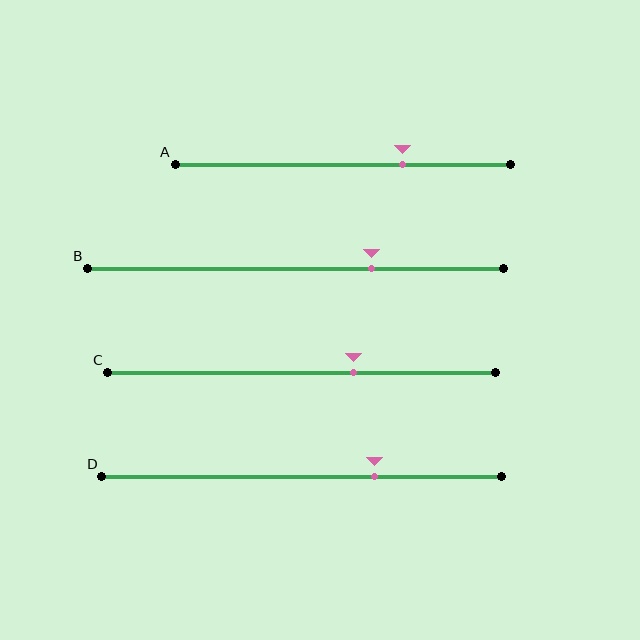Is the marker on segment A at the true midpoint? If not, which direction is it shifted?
No, the marker on segment A is shifted to the right by about 18% of the segment length.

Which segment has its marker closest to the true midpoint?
Segment C has its marker closest to the true midpoint.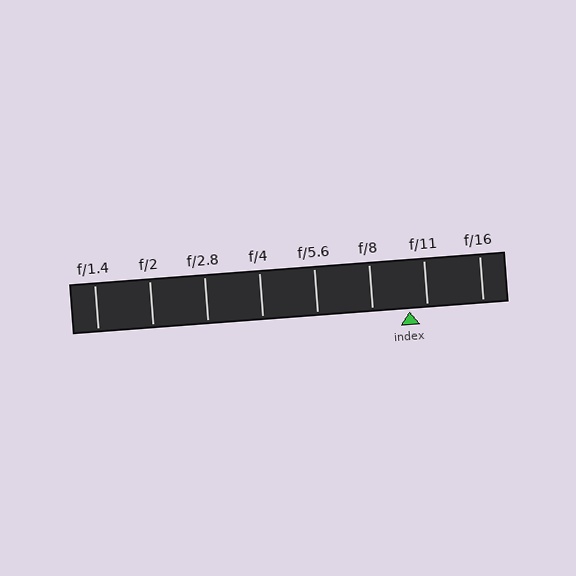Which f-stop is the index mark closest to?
The index mark is closest to f/11.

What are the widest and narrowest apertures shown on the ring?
The widest aperture shown is f/1.4 and the narrowest is f/16.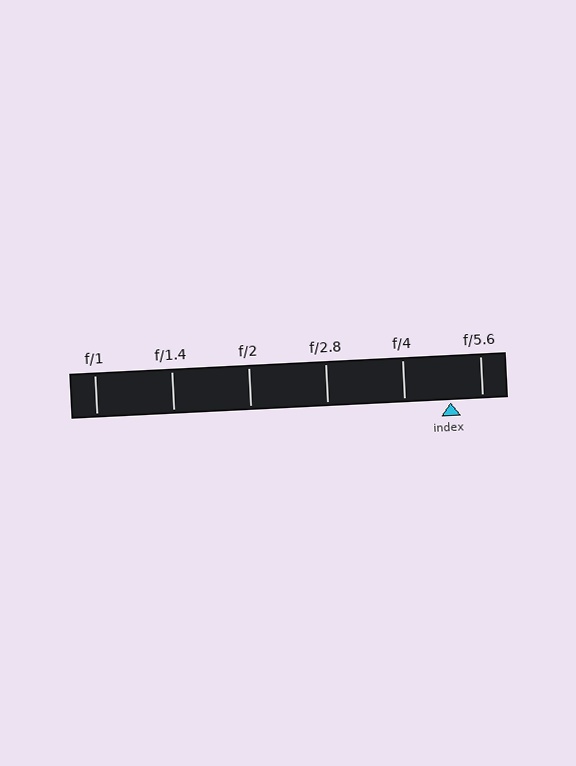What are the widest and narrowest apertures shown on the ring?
The widest aperture shown is f/1 and the narrowest is f/5.6.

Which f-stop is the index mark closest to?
The index mark is closest to f/5.6.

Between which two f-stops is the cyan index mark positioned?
The index mark is between f/4 and f/5.6.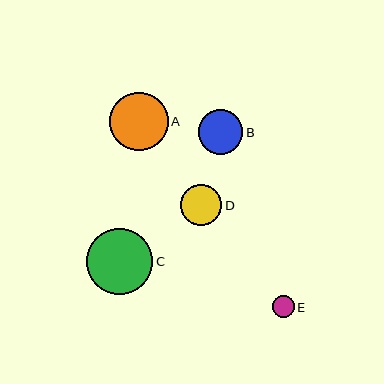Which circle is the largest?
Circle C is the largest with a size of approximately 66 pixels.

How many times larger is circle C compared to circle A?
Circle C is approximately 1.1 times the size of circle A.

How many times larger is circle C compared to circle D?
Circle C is approximately 1.6 times the size of circle D.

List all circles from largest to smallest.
From largest to smallest: C, A, B, D, E.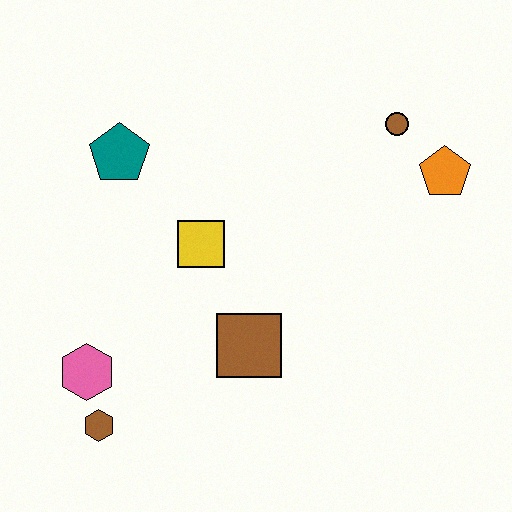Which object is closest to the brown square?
The yellow square is closest to the brown square.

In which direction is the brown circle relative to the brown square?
The brown circle is above the brown square.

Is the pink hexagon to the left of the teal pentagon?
Yes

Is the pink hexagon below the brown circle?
Yes